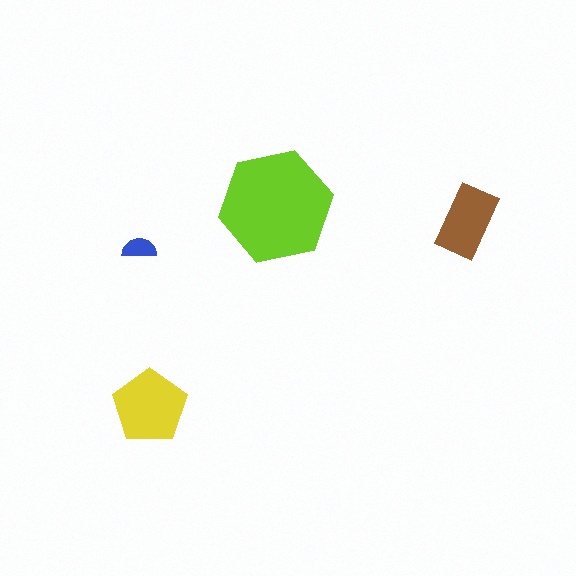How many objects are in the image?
There are 4 objects in the image.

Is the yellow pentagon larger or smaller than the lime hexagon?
Smaller.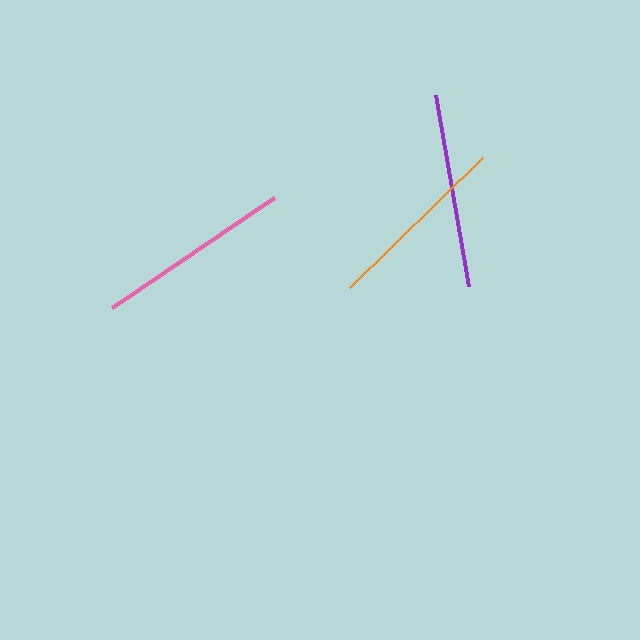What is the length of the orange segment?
The orange segment is approximately 186 pixels long.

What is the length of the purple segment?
The purple segment is approximately 194 pixels long.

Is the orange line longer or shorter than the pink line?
The pink line is longer than the orange line.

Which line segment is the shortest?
The orange line is the shortest at approximately 186 pixels.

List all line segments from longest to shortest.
From longest to shortest: pink, purple, orange.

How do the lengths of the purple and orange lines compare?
The purple and orange lines are approximately the same length.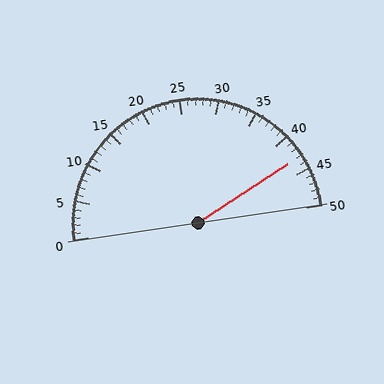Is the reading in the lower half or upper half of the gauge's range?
The reading is in the upper half of the range (0 to 50).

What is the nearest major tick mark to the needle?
The nearest major tick mark is 45.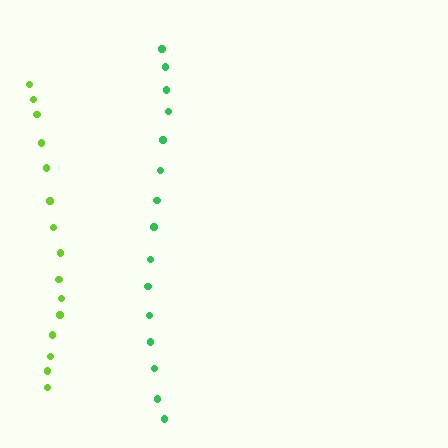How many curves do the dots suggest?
There are 2 distinct paths.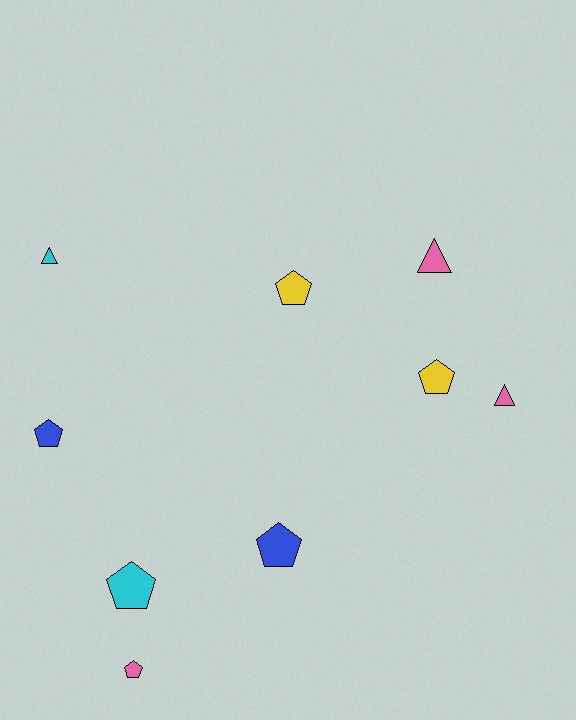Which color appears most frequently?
Pink, with 3 objects.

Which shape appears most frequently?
Pentagon, with 6 objects.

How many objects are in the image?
There are 9 objects.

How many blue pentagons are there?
There are 2 blue pentagons.